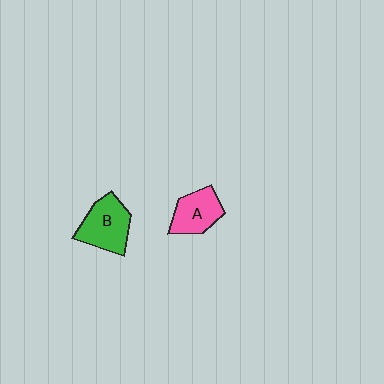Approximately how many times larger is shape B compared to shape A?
Approximately 1.3 times.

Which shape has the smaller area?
Shape A (pink).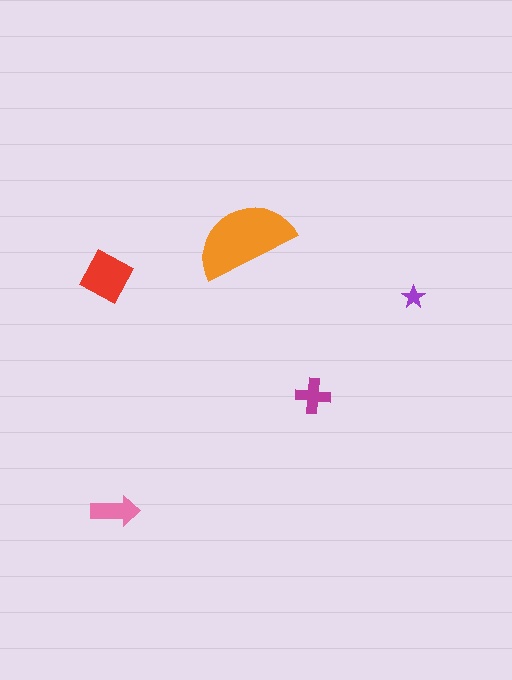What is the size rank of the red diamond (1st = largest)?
2nd.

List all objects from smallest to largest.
The purple star, the magenta cross, the pink arrow, the red diamond, the orange semicircle.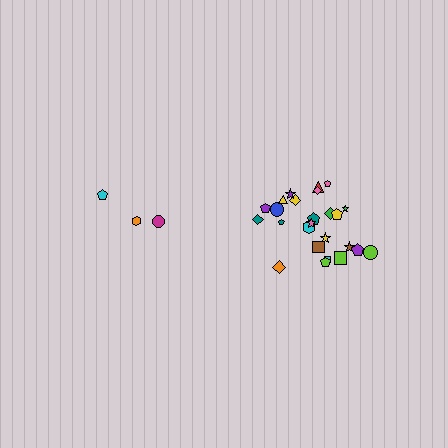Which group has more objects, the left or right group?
The right group.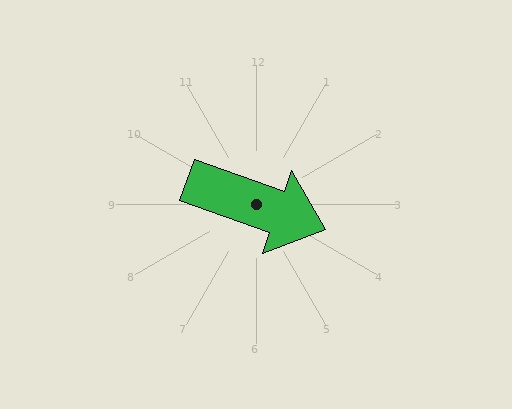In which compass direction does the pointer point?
East.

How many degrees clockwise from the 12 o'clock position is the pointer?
Approximately 109 degrees.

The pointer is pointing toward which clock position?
Roughly 4 o'clock.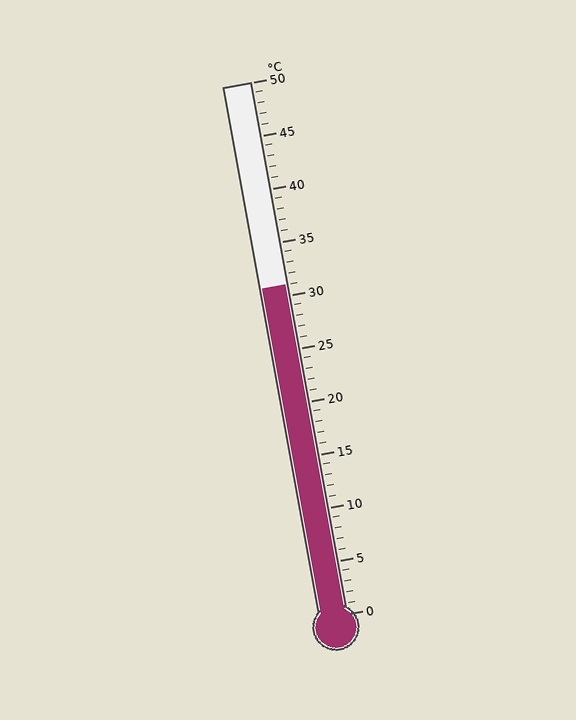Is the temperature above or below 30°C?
The temperature is above 30°C.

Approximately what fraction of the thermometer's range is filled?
The thermometer is filled to approximately 60% of its range.